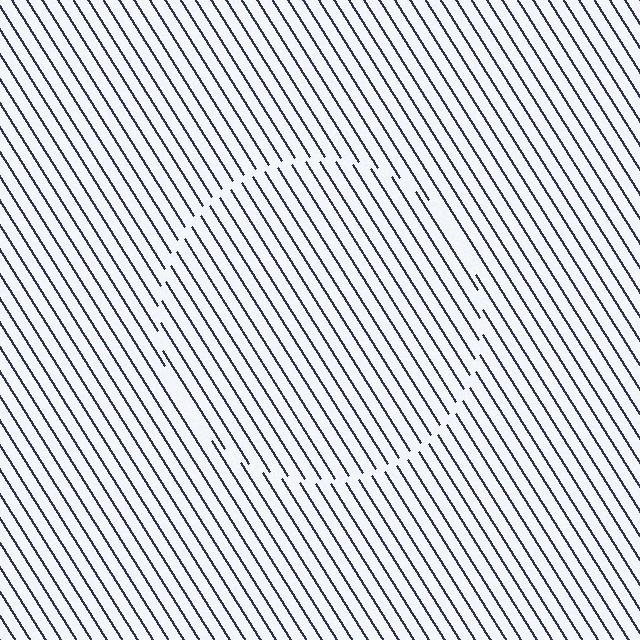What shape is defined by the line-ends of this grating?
An illusory circle. The interior of the shape contains the same grating, shifted by half a period — the contour is defined by the phase discontinuity where line-ends from the inner and outer gratings abut.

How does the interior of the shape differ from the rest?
The interior of the shape contains the same grating, shifted by half a period — the contour is defined by the phase discontinuity where line-ends from the inner and outer gratings abut.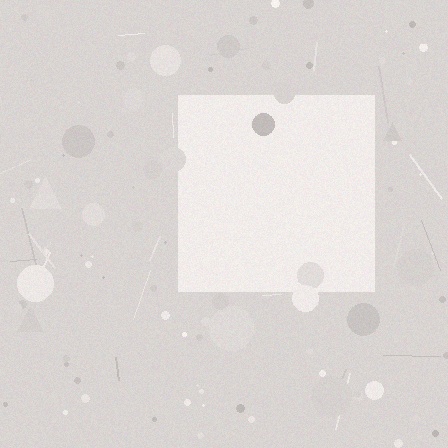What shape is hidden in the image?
A square is hidden in the image.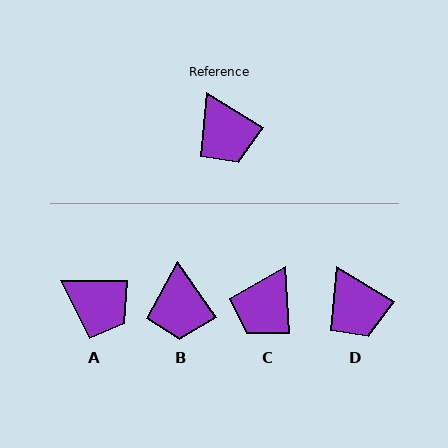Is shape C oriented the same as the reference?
No, it is off by about 55 degrees.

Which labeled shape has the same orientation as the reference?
D.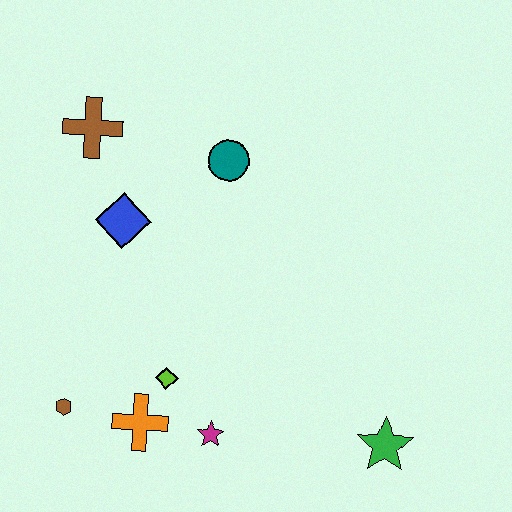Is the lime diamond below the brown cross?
Yes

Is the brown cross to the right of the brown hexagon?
Yes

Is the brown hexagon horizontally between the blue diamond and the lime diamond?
No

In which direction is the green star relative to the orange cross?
The green star is to the right of the orange cross.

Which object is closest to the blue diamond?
The brown cross is closest to the blue diamond.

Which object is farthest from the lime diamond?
The brown cross is farthest from the lime diamond.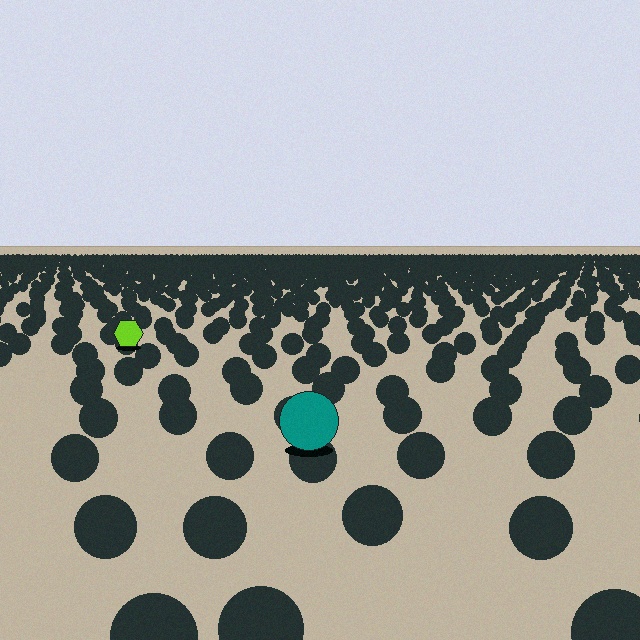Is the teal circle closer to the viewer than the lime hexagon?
Yes. The teal circle is closer — you can tell from the texture gradient: the ground texture is coarser near it.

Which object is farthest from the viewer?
The lime hexagon is farthest from the viewer. It appears smaller and the ground texture around it is denser.